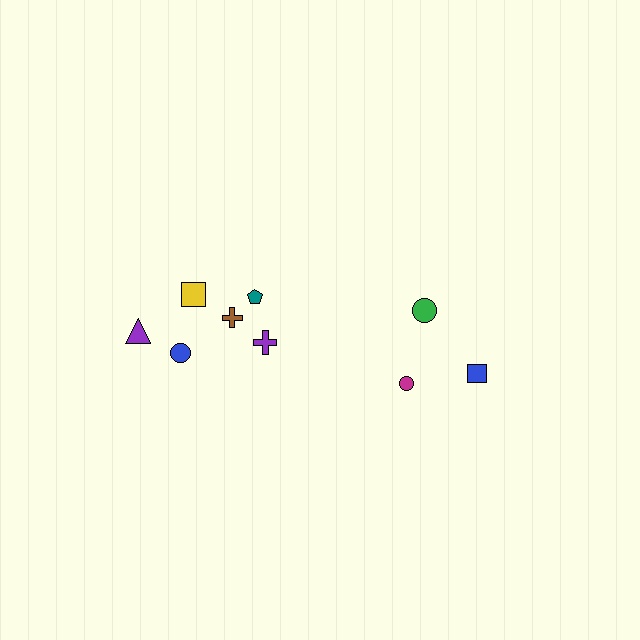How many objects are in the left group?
There are 6 objects.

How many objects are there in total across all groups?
There are 9 objects.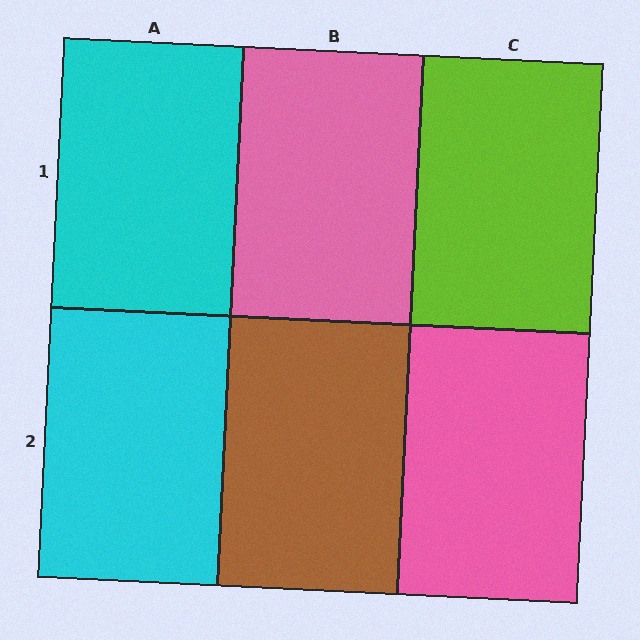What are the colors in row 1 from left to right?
Cyan, pink, lime.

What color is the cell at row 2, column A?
Cyan.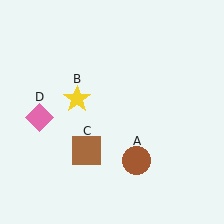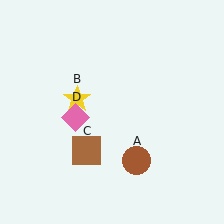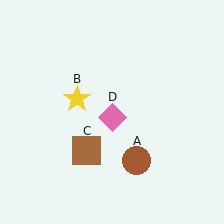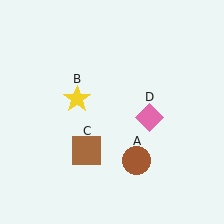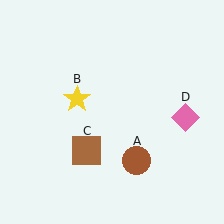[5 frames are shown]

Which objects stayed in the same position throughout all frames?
Brown circle (object A) and yellow star (object B) and brown square (object C) remained stationary.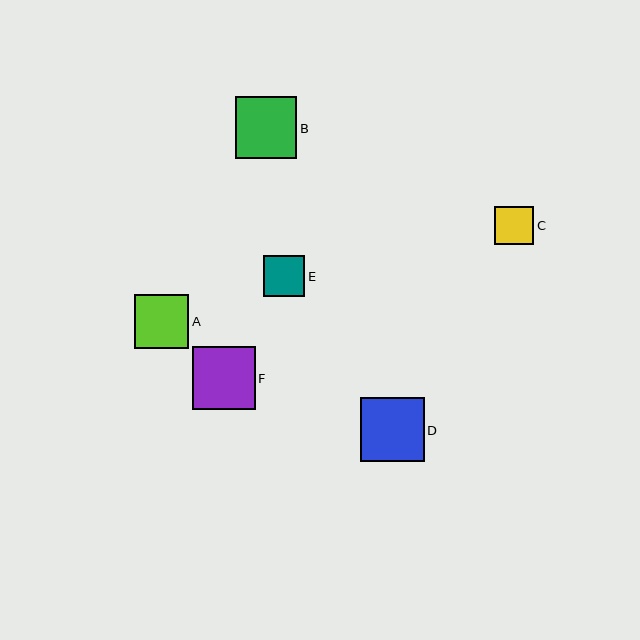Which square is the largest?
Square D is the largest with a size of approximately 64 pixels.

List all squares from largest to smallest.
From largest to smallest: D, F, B, A, E, C.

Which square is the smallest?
Square C is the smallest with a size of approximately 39 pixels.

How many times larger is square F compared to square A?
Square F is approximately 1.2 times the size of square A.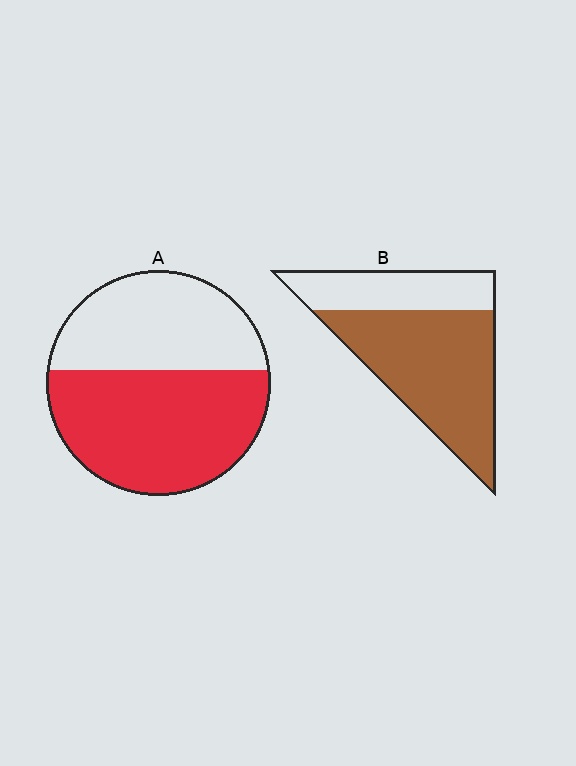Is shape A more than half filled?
Yes.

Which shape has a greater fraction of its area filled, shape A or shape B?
Shape B.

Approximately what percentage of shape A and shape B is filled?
A is approximately 55% and B is approximately 70%.